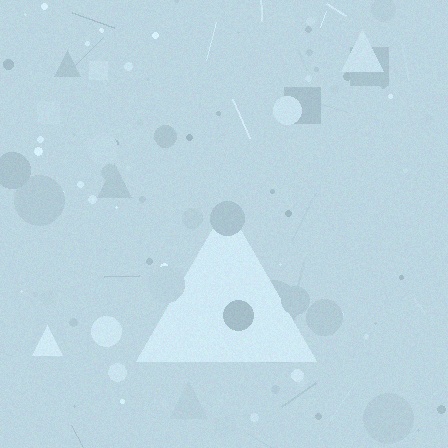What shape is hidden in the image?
A triangle is hidden in the image.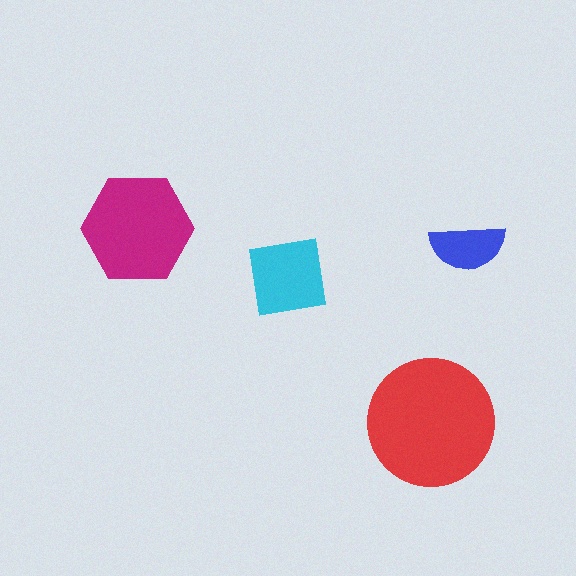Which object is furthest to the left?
The magenta hexagon is leftmost.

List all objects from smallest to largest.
The blue semicircle, the cyan square, the magenta hexagon, the red circle.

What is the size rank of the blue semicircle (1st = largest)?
4th.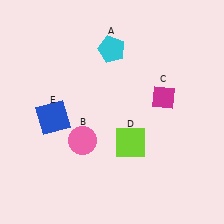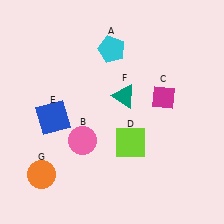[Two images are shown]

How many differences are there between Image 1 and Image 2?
There are 2 differences between the two images.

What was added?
A teal triangle (F), an orange circle (G) were added in Image 2.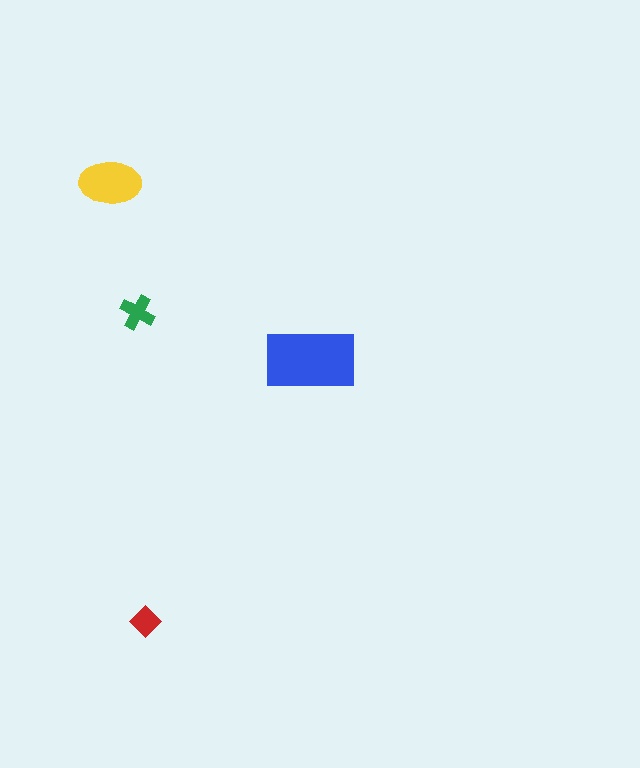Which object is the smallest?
The red diamond.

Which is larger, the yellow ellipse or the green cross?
The yellow ellipse.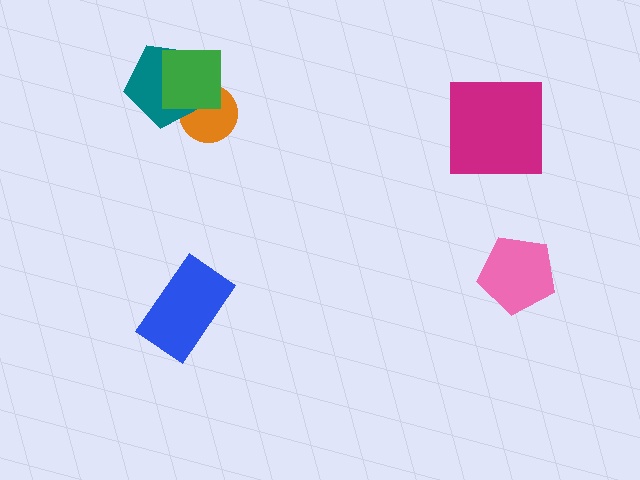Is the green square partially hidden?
No, no other shape covers it.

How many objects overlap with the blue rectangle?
0 objects overlap with the blue rectangle.